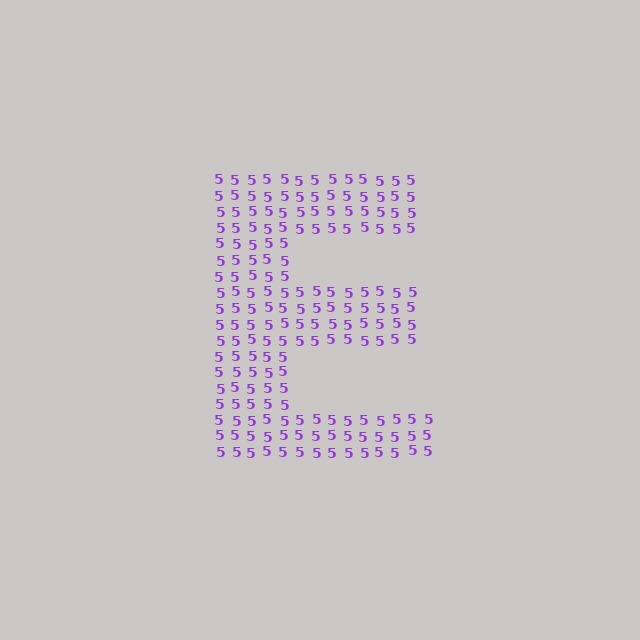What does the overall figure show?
The overall figure shows the letter E.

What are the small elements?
The small elements are digit 5's.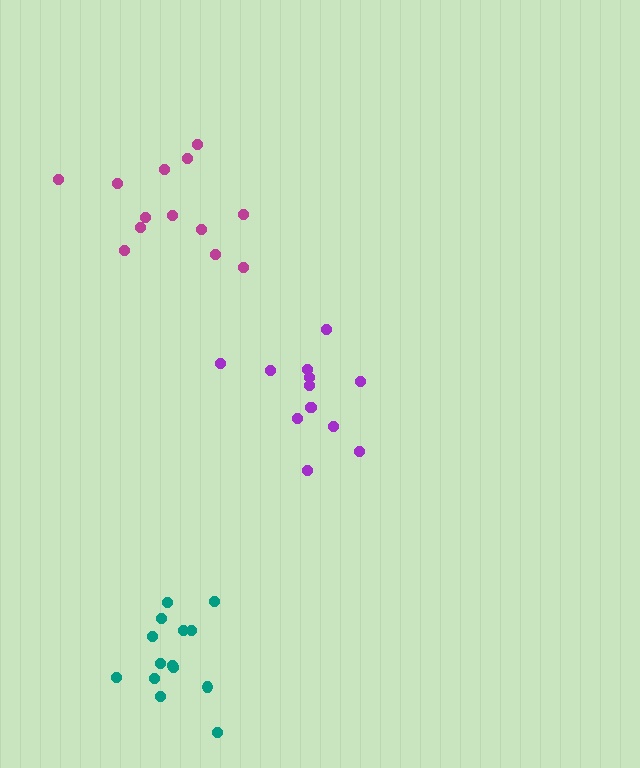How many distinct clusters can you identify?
There are 3 distinct clusters.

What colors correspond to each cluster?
The clusters are colored: purple, magenta, teal.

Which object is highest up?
The magenta cluster is topmost.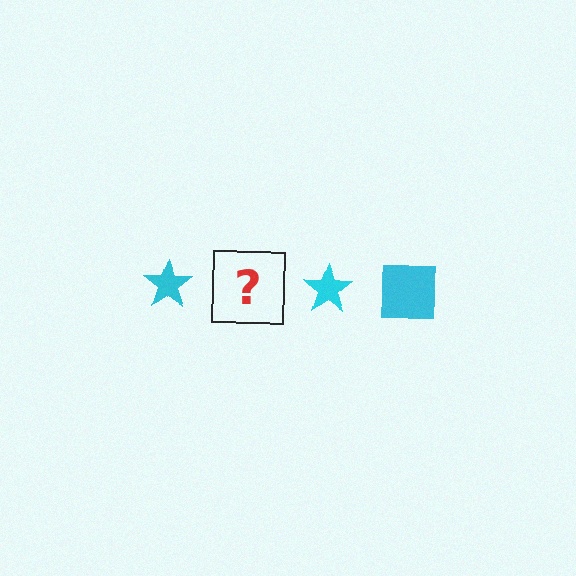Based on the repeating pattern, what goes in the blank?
The blank should be a cyan square.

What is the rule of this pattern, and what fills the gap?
The rule is that the pattern cycles through star, square shapes in cyan. The gap should be filled with a cyan square.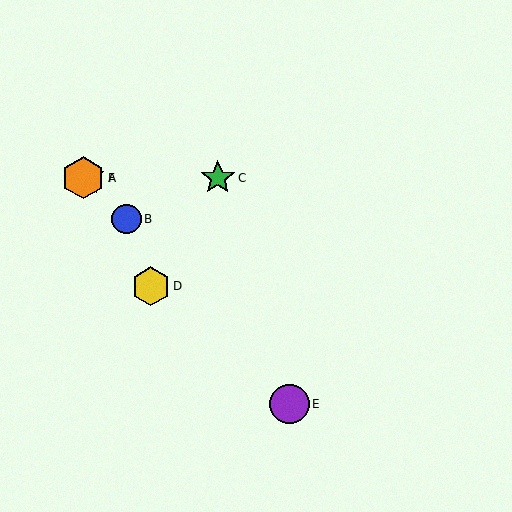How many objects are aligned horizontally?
3 objects (A, C, F) are aligned horizontally.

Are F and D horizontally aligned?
No, F is at y≈178 and D is at y≈286.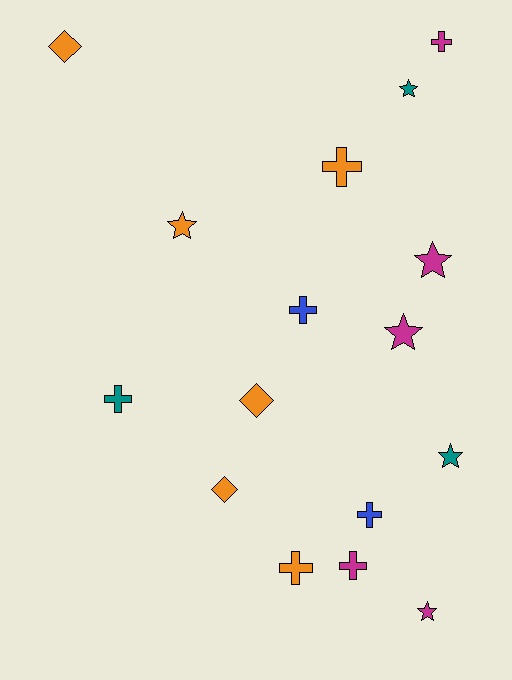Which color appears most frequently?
Orange, with 6 objects.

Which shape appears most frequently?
Cross, with 7 objects.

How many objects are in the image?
There are 16 objects.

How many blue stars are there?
There are no blue stars.